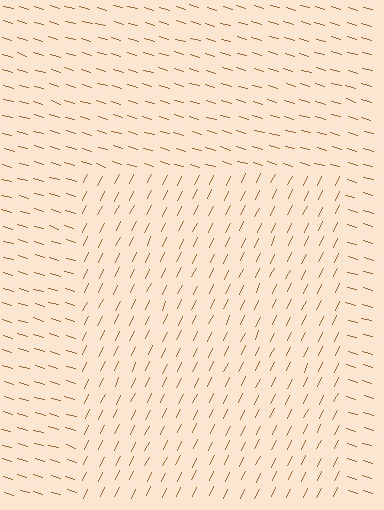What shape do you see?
I see a rectangle.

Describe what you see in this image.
The image is filled with small brown line segments. A rectangle region in the image has lines oriented differently from the surrounding lines, creating a visible texture boundary.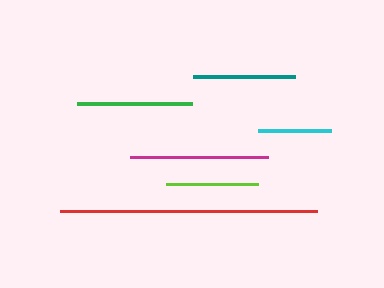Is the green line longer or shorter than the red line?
The red line is longer than the green line.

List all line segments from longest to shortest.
From longest to shortest: red, magenta, green, teal, lime, cyan.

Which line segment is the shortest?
The cyan line is the shortest at approximately 73 pixels.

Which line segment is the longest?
The red line is the longest at approximately 257 pixels.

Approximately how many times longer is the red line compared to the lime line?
The red line is approximately 2.8 times the length of the lime line.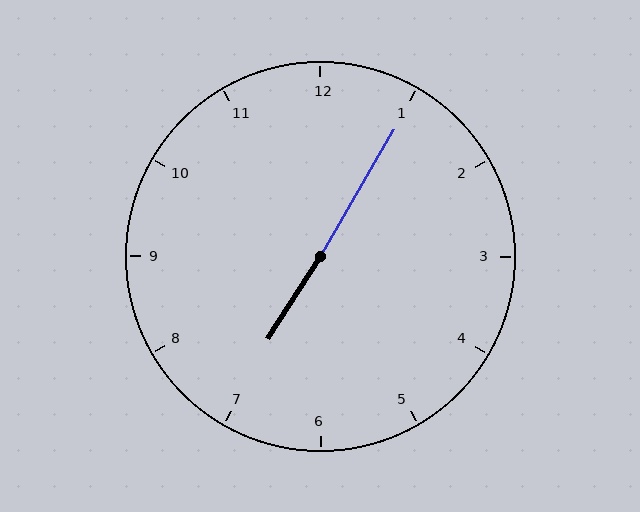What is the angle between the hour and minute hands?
Approximately 178 degrees.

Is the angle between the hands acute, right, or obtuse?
It is obtuse.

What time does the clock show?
7:05.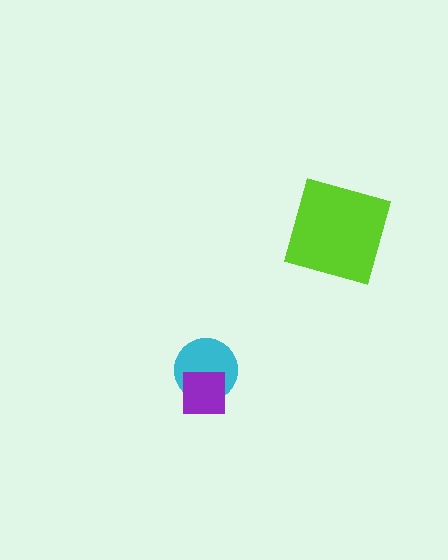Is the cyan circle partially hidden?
Yes, it is partially covered by another shape.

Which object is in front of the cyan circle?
The purple square is in front of the cyan circle.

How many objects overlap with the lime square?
0 objects overlap with the lime square.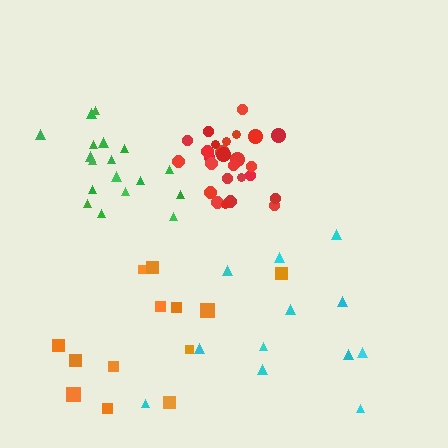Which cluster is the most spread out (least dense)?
Cyan.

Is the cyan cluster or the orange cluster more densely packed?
Orange.